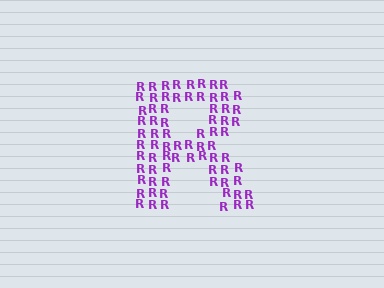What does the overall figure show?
The overall figure shows the letter R.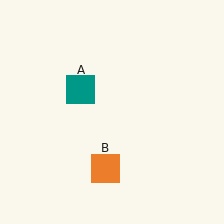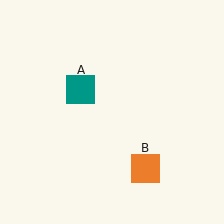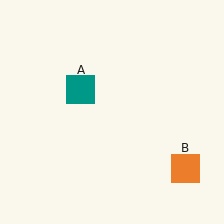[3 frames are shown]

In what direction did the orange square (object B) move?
The orange square (object B) moved right.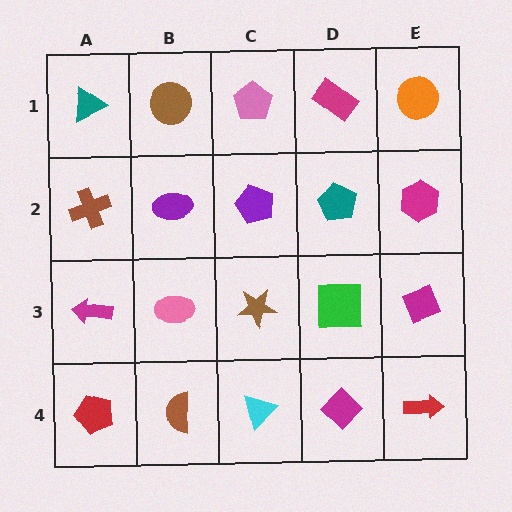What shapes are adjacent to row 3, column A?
A brown cross (row 2, column A), a red pentagon (row 4, column A), a pink ellipse (row 3, column B).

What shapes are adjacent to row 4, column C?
A brown star (row 3, column C), a brown semicircle (row 4, column B), a magenta diamond (row 4, column D).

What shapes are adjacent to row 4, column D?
A green square (row 3, column D), a cyan triangle (row 4, column C), a red arrow (row 4, column E).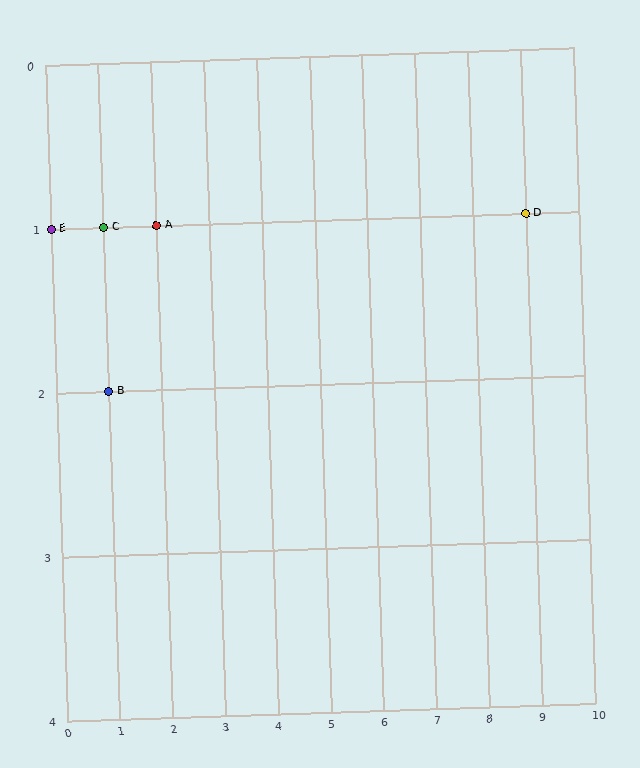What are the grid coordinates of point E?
Point E is at grid coordinates (0, 1).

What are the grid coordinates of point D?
Point D is at grid coordinates (9, 1).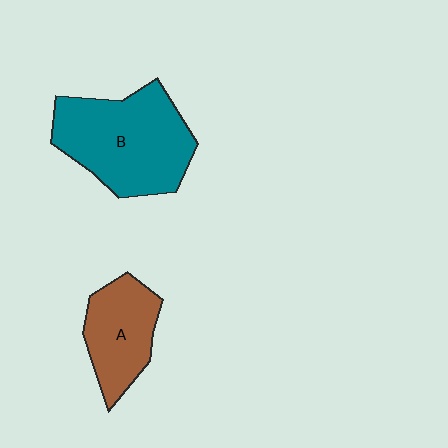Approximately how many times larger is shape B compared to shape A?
Approximately 1.7 times.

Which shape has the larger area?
Shape B (teal).